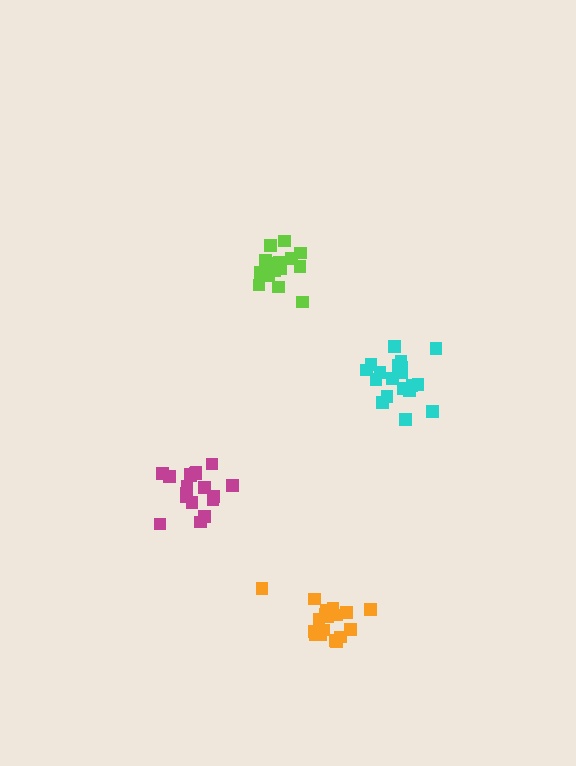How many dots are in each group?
Group 1: 18 dots, Group 2: 16 dots, Group 3: 18 dots, Group 4: 20 dots (72 total).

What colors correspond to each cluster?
The clusters are colored: orange, lime, magenta, cyan.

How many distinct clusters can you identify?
There are 4 distinct clusters.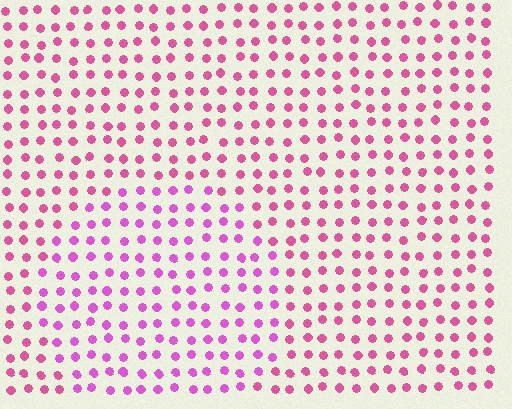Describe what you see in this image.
The image is filled with small pink elements in a uniform arrangement. A circle-shaped region is visible where the elements are tinted to a slightly different hue, forming a subtle color boundary.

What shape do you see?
I see a circle.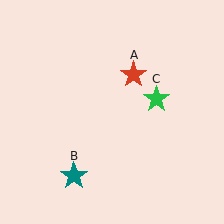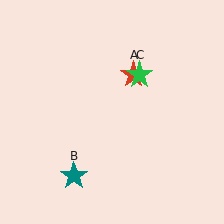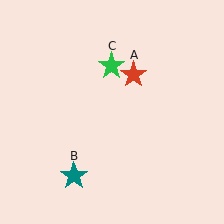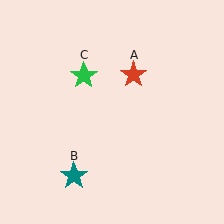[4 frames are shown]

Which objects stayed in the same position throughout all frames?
Red star (object A) and teal star (object B) remained stationary.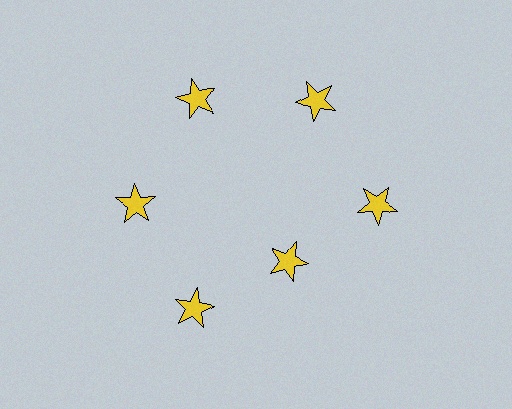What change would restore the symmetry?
The symmetry would be restored by moving it outward, back onto the ring so that all 6 stars sit at equal angles and equal distance from the center.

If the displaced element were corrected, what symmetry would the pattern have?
It would have 6-fold rotational symmetry — the pattern would map onto itself every 60 degrees.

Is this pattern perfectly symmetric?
No. The 6 yellow stars are arranged in a ring, but one element near the 5 o'clock position is pulled inward toward the center, breaking the 6-fold rotational symmetry.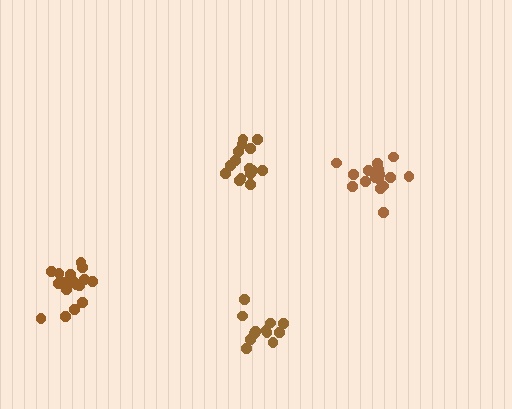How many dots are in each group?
Group 1: 16 dots, Group 2: 16 dots, Group 3: 12 dots, Group 4: 17 dots (61 total).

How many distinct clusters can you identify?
There are 4 distinct clusters.